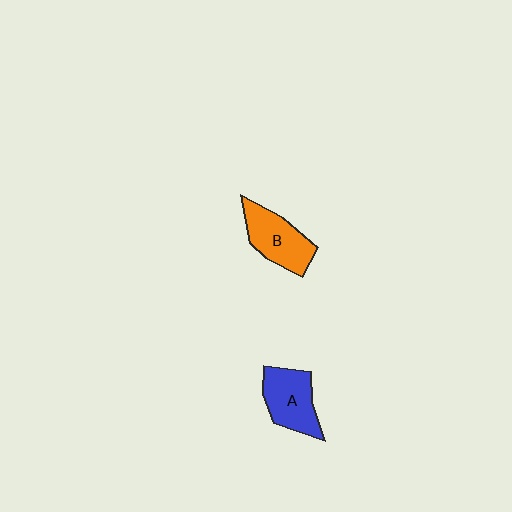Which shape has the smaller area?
Shape A (blue).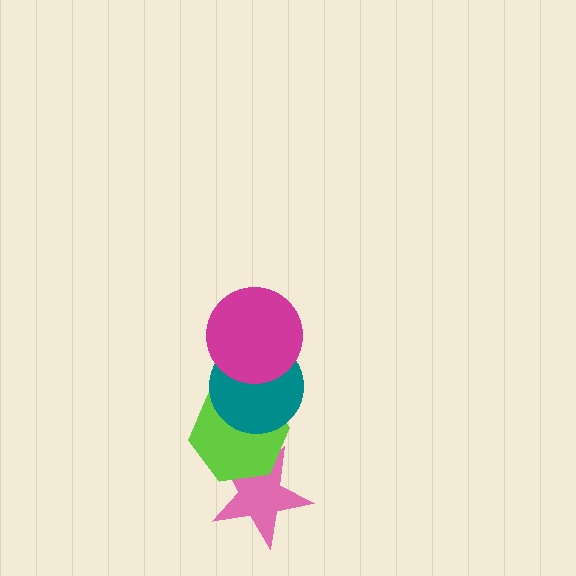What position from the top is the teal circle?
The teal circle is 2nd from the top.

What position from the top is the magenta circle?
The magenta circle is 1st from the top.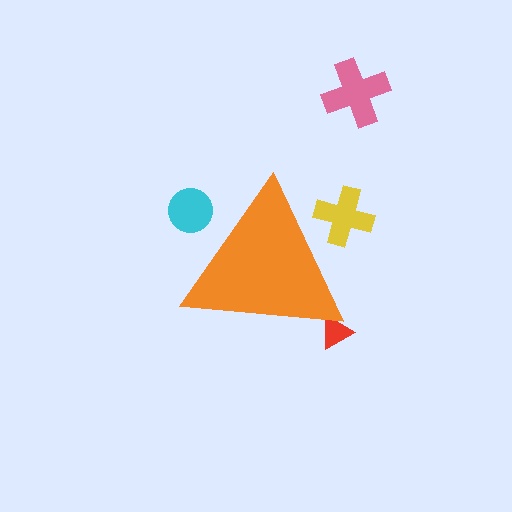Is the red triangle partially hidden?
Yes, the red triangle is partially hidden behind the orange triangle.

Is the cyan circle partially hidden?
Yes, the cyan circle is partially hidden behind the orange triangle.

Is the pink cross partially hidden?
No, the pink cross is fully visible.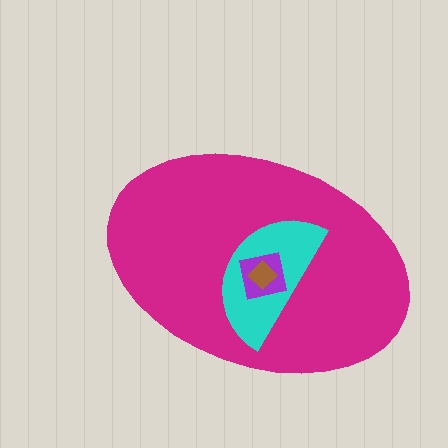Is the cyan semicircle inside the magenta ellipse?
Yes.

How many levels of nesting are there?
4.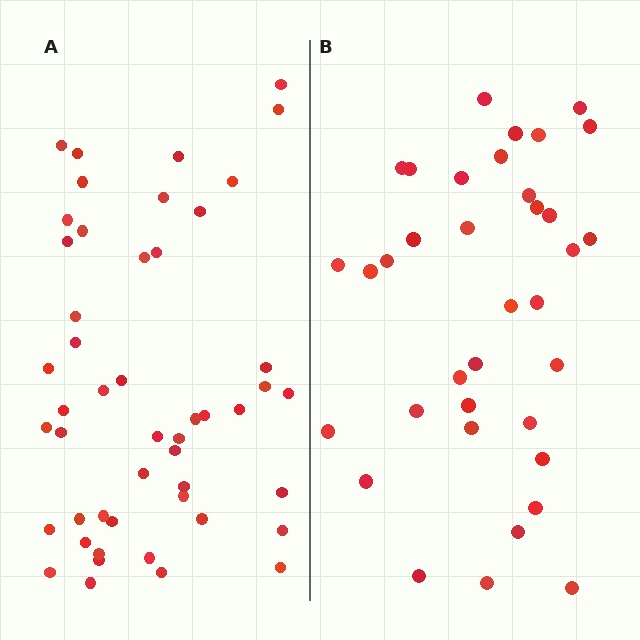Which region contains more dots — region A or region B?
Region A (the left region) has more dots.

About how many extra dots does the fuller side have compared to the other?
Region A has approximately 15 more dots than region B.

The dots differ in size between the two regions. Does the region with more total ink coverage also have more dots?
No. Region B has more total ink coverage because its dots are larger, but region A actually contains more individual dots. Total area can be misleading — the number of items is what matters here.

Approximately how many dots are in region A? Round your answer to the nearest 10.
About 50 dots. (The exact count is 49, which rounds to 50.)